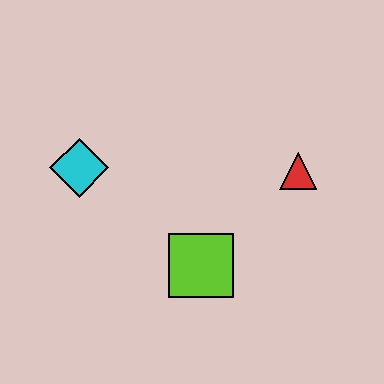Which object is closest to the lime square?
The red triangle is closest to the lime square.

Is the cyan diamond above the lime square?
Yes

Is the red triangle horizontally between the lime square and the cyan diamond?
No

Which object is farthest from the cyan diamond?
The red triangle is farthest from the cyan diamond.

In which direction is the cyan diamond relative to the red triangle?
The cyan diamond is to the left of the red triangle.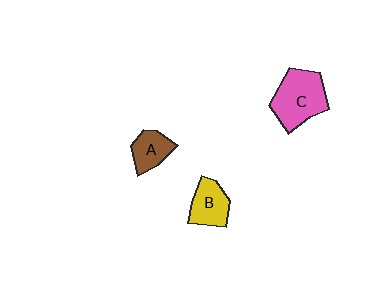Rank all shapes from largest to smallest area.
From largest to smallest: C (pink), B (yellow), A (brown).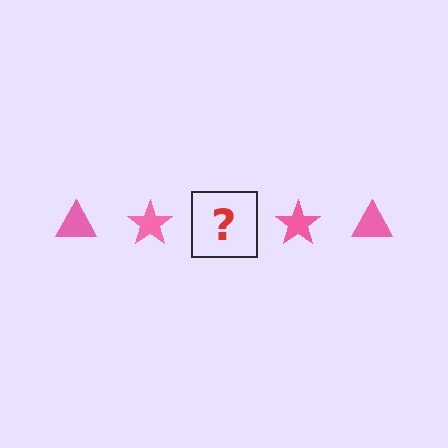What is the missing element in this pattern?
The missing element is a pink triangle.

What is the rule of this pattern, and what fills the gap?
The rule is that the pattern cycles through triangle, star shapes in pink. The gap should be filled with a pink triangle.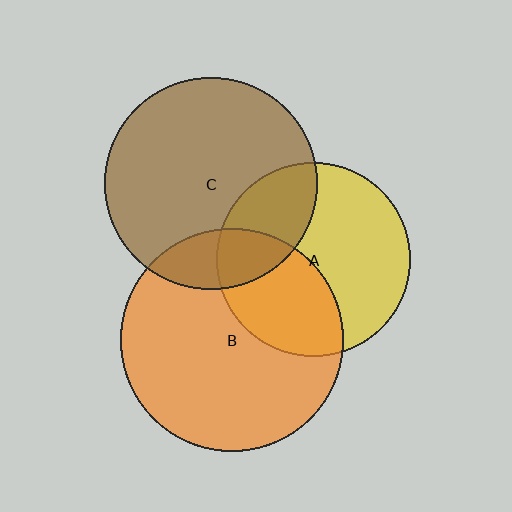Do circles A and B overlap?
Yes.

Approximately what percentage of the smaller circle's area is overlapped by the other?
Approximately 40%.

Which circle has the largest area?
Circle B (orange).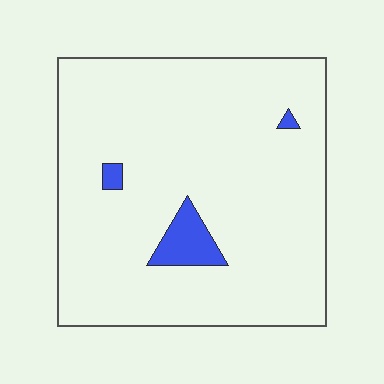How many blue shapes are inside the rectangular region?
3.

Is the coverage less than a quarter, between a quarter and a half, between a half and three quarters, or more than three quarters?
Less than a quarter.